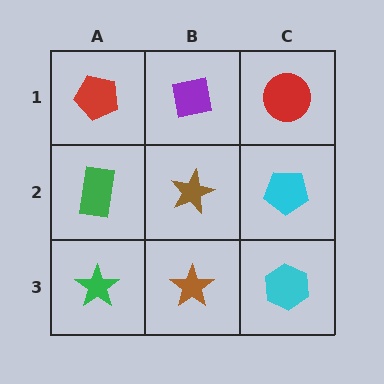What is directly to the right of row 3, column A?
A brown star.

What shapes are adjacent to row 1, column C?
A cyan pentagon (row 2, column C), a purple square (row 1, column B).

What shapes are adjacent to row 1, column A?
A green rectangle (row 2, column A), a purple square (row 1, column B).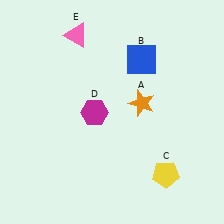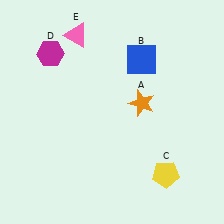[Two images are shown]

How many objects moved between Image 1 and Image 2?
1 object moved between the two images.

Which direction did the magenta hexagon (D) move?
The magenta hexagon (D) moved up.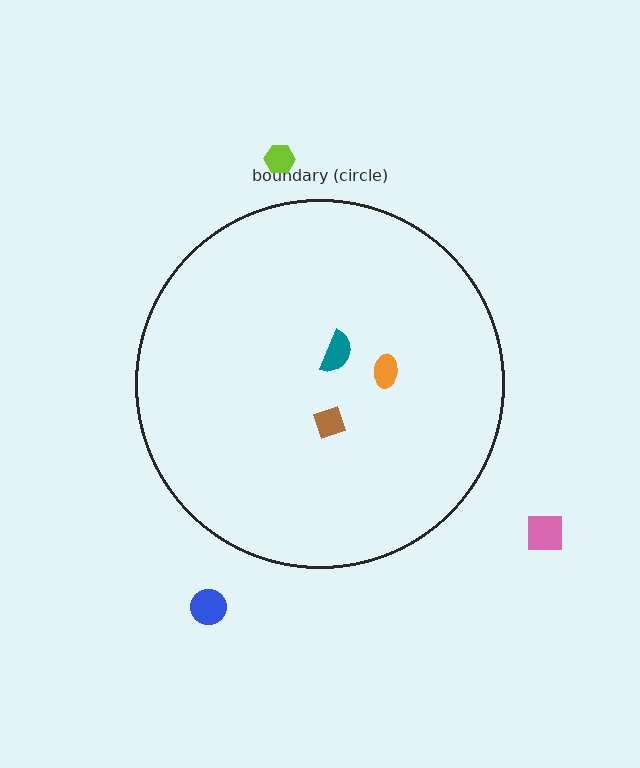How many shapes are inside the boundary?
3 inside, 3 outside.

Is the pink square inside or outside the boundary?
Outside.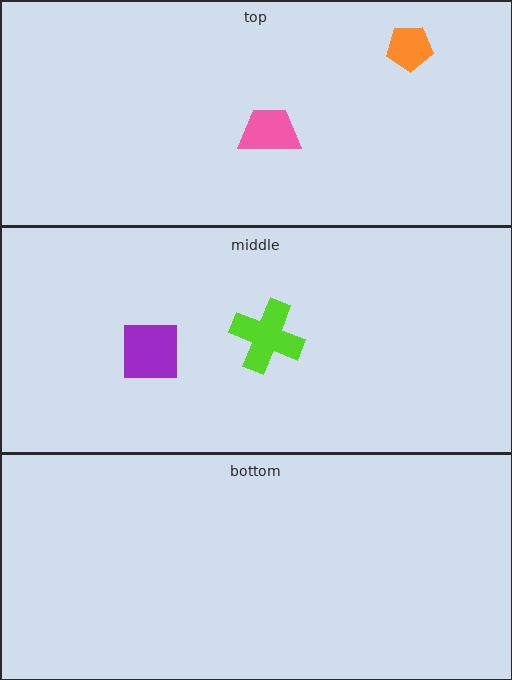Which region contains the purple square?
The middle region.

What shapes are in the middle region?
The lime cross, the purple square.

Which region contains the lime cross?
The middle region.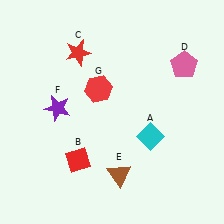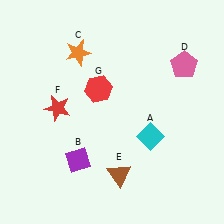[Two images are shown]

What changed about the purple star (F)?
In Image 1, F is purple. In Image 2, it changed to red.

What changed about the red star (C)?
In Image 1, C is red. In Image 2, it changed to orange.